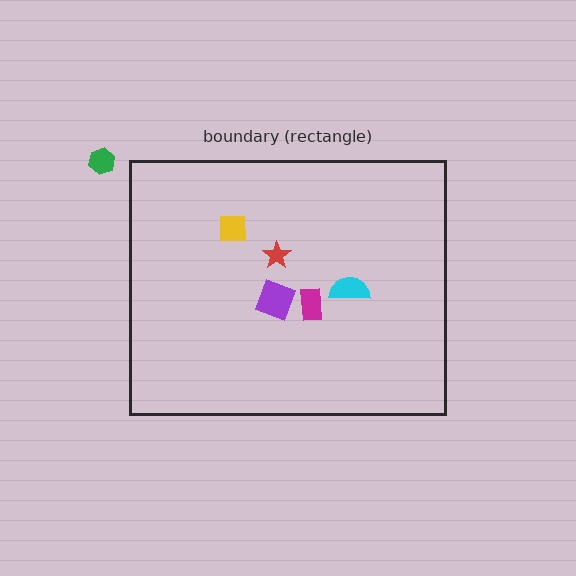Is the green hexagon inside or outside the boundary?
Outside.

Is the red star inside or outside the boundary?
Inside.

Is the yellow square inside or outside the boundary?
Inside.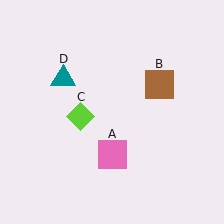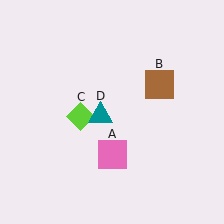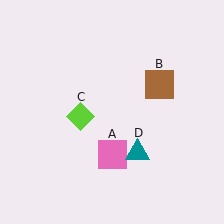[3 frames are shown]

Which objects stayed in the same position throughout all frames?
Pink square (object A) and brown square (object B) and lime diamond (object C) remained stationary.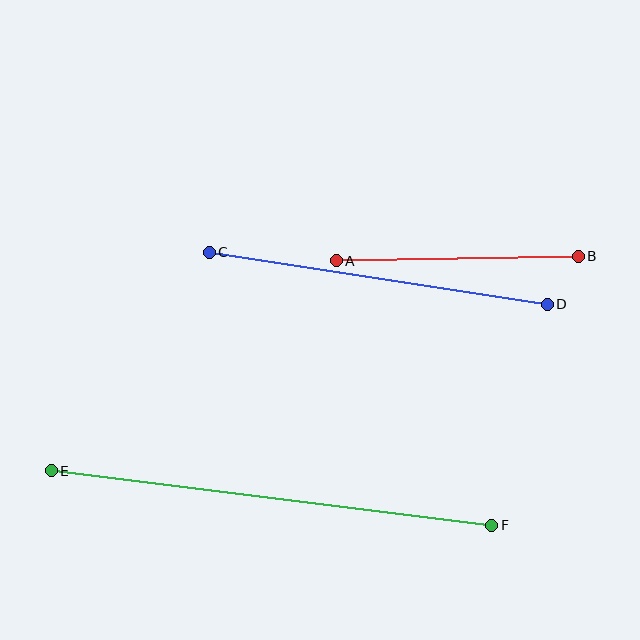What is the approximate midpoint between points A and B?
The midpoint is at approximately (457, 259) pixels.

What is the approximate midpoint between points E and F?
The midpoint is at approximately (272, 498) pixels.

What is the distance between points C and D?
The distance is approximately 342 pixels.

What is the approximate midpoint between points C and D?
The midpoint is at approximately (378, 278) pixels.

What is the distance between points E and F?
The distance is approximately 444 pixels.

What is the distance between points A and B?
The distance is approximately 242 pixels.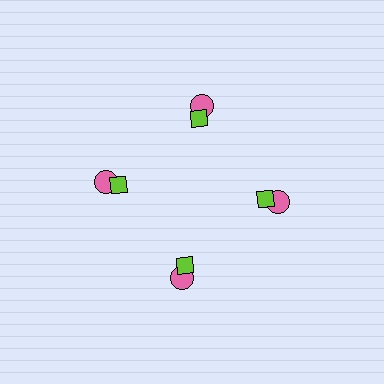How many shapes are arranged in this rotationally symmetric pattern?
There are 8 shapes, arranged in 4 groups of 2.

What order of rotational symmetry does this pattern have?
This pattern has 4-fold rotational symmetry.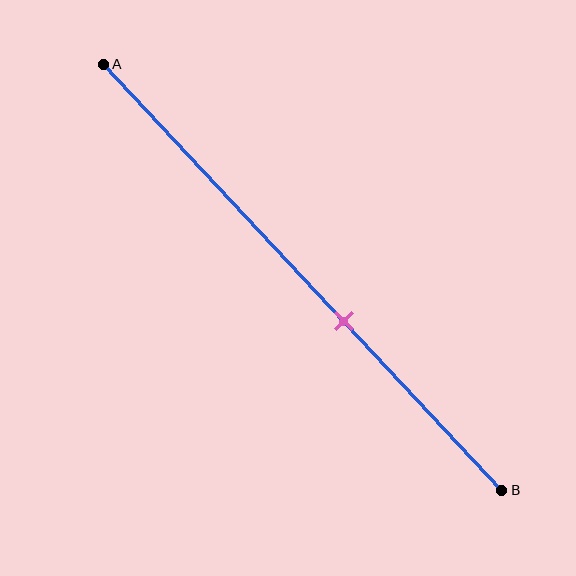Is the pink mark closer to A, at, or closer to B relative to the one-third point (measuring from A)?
The pink mark is closer to point B than the one-third point of segment AB.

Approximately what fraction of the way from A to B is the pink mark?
The pink mark is approximately 60% of the way from A to B.